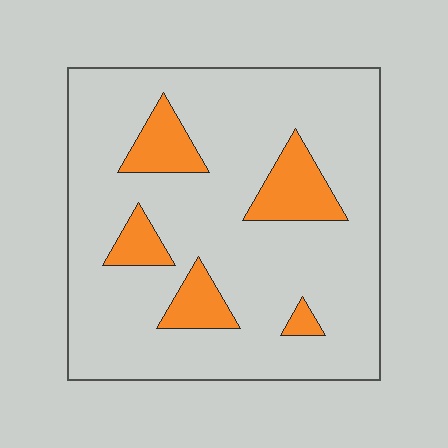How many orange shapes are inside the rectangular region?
5.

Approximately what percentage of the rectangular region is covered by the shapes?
Approximately 15%.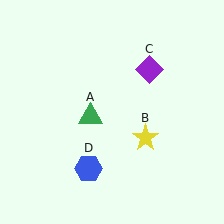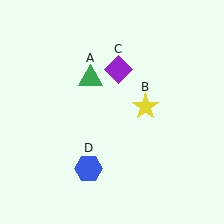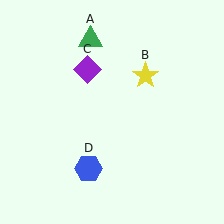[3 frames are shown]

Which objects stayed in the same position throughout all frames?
Blue hexagon (object D) remained stationary.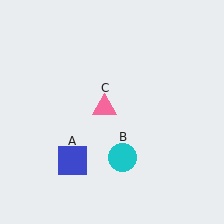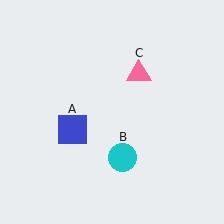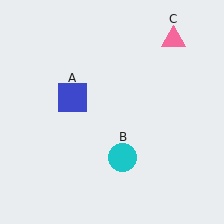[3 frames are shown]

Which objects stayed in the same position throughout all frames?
Cyan circle (object B) remained stationary.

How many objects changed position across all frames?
2 objects changed position: blue square (object A), pink triangle (object C).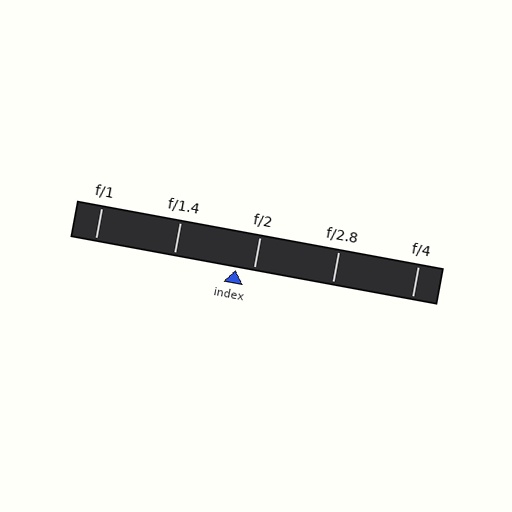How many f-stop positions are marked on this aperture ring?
There are 5 f-stop positions marked.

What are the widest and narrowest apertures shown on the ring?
The widest aperture shown is f/1 and the narrowest is f/4.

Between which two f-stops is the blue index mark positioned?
The index mark is between f/1.4 and f/2.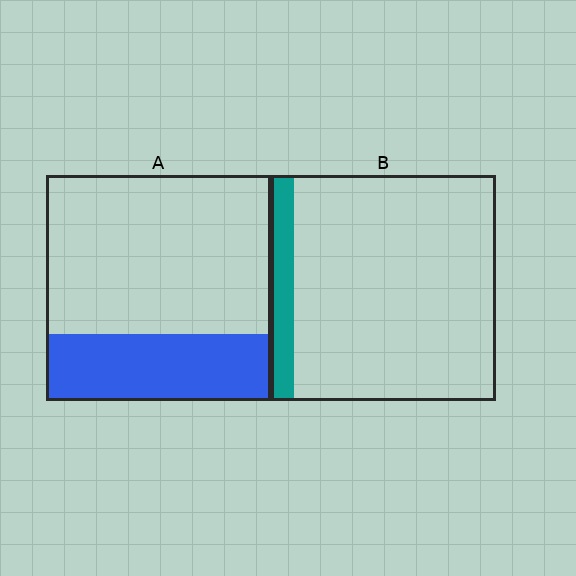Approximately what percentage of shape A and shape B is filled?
A is approximately 30% and B is approximately 10%.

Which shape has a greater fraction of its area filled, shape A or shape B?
Shape A.